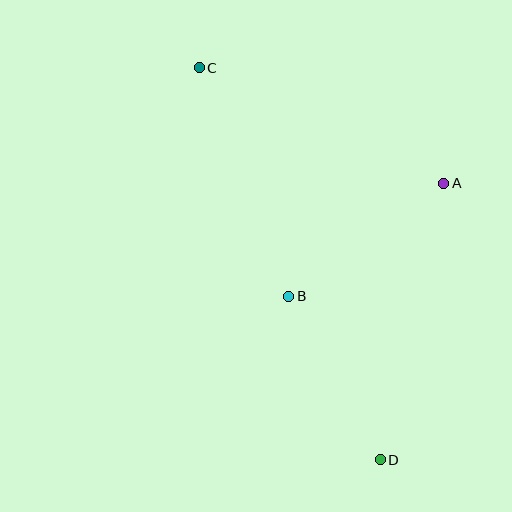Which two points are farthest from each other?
Points C and D are farthest from each other.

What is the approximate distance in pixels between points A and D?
The distance between A and D is approximately 284 pixels.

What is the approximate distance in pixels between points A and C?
The distance between A and C is approximately 270 pixels.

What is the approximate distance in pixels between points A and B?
The distance between A and B is approximately 191 pixels.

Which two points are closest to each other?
Points B and D are closest to each other.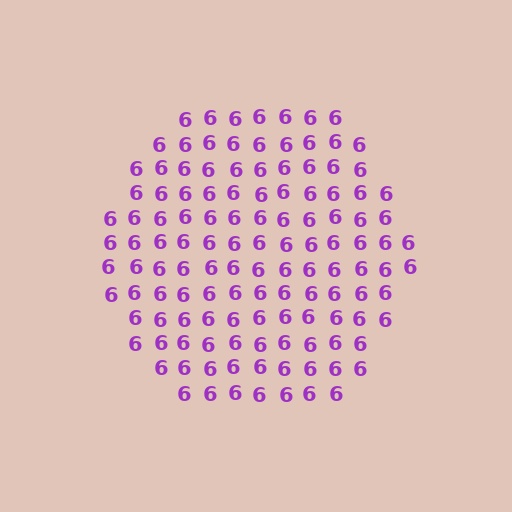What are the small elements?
The small elements are digit 6's.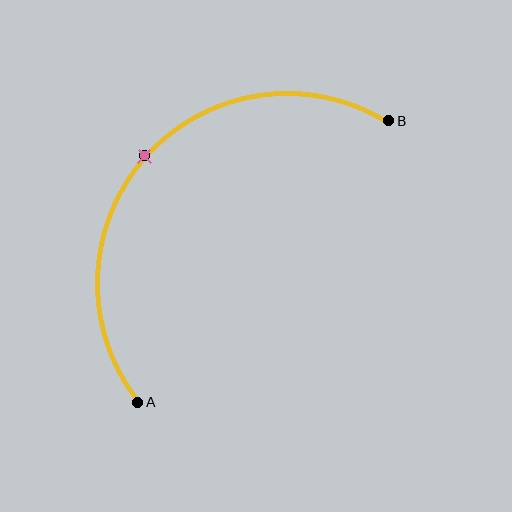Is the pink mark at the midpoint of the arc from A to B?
Yes. The pink mark lies on the arc at equal arc-length from both A and B — it is the arc midpoint.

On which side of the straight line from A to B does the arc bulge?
The arc bulges above and to the left of the straight line connecting A and B.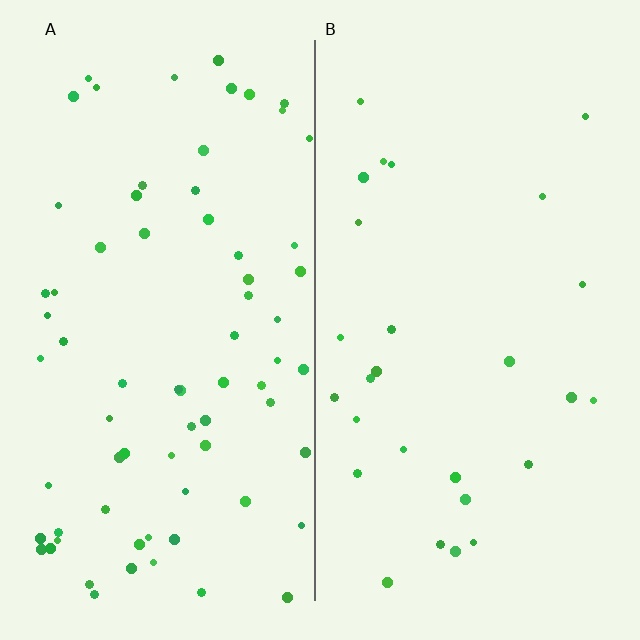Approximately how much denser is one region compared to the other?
Approximately 2.6× — region A over region B.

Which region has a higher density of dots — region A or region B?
A (the left).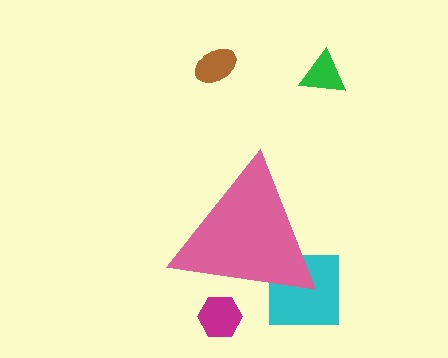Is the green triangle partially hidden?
No, the green triangle is fully visible.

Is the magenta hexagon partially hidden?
Yes, the magenta hexagon is partially hidden behind the pink triangle.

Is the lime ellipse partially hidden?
Yes, the lime ellipse is partially hidden behind the pink triangle.